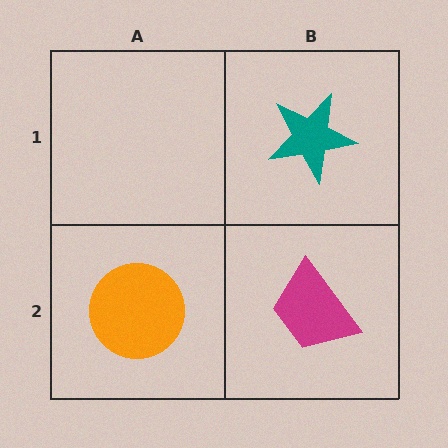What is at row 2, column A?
An orange circle.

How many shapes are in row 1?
1 shape.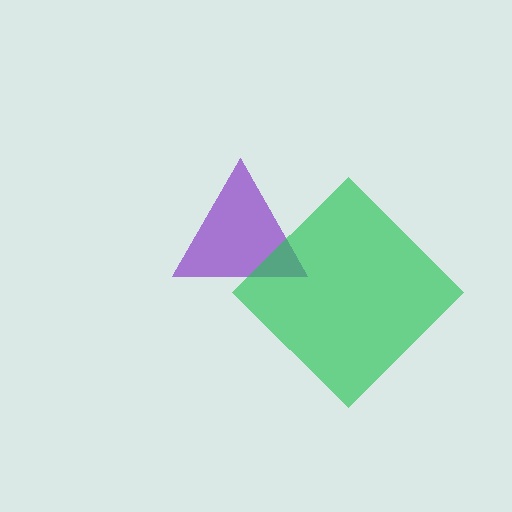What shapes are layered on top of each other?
The layered shapes are: a purple triangle, a green diamond.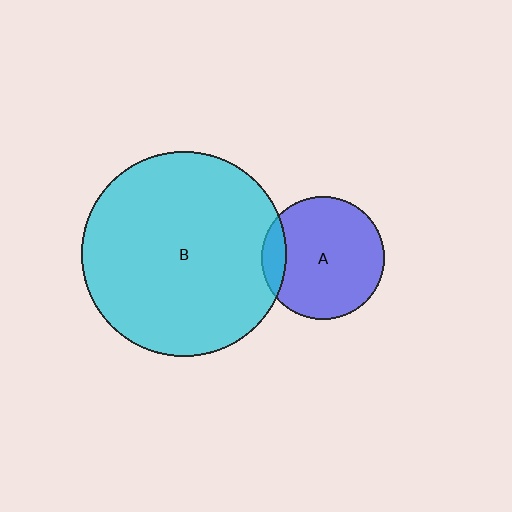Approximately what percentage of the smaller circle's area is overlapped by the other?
Approximately 10%.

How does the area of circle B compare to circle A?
Approximately 2.8 times.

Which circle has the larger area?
Circle B (cyan).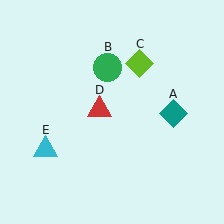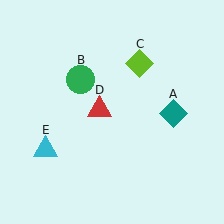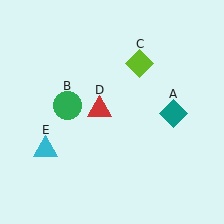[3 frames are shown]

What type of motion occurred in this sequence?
The green circle (object B) rotated counterclockwise around the center of the scene.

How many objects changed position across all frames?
1 object changed position: green circle (object B).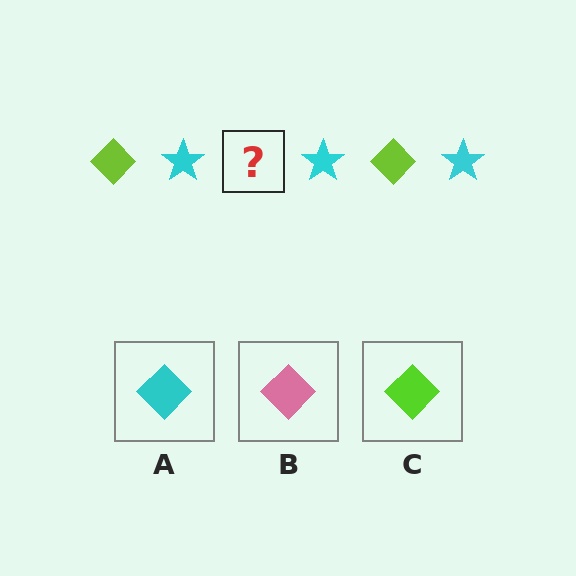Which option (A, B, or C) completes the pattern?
C.